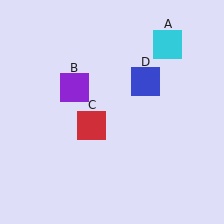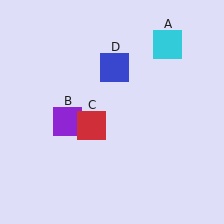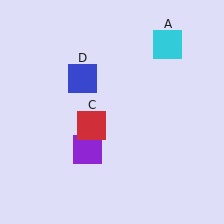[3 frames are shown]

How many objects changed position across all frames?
2 objects changed position: purple square (object B), blue square (object D).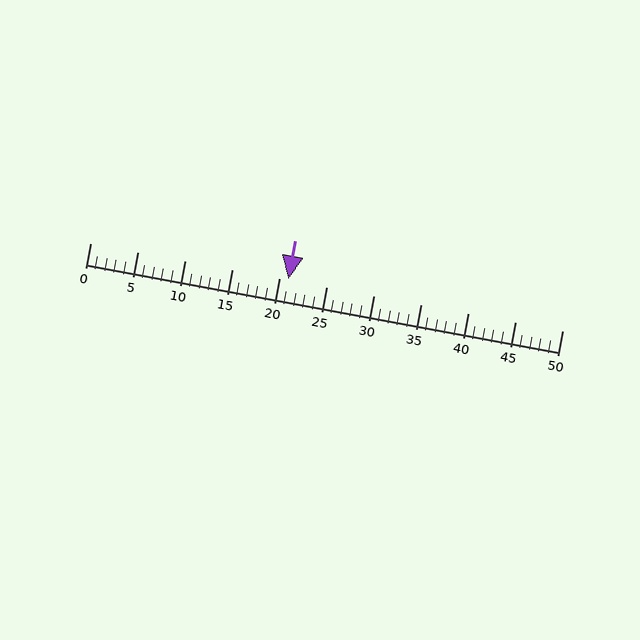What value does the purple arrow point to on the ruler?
The purple arrow points to approximately 21.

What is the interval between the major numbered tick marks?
The major tick marks are spaced 5 units apart.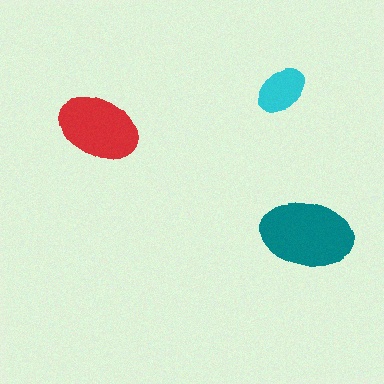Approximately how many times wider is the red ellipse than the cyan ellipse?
About 1.5 times wider.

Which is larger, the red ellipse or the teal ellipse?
The teal one.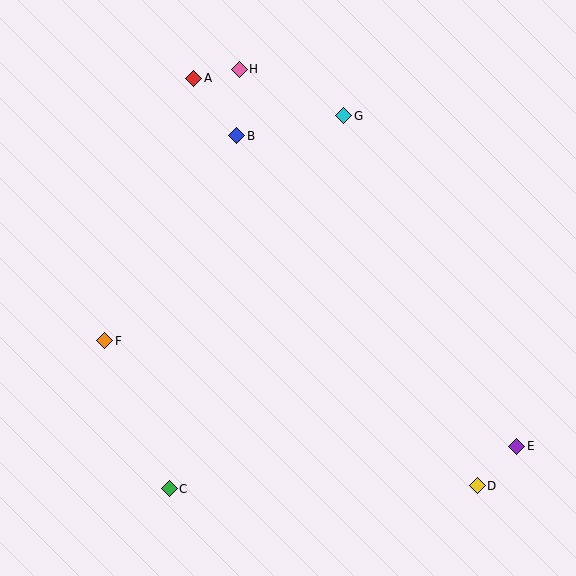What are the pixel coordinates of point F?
Point F is at (105, 341).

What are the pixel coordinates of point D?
Point D is at (477, 486).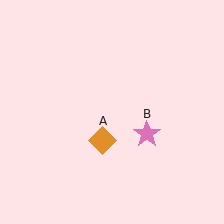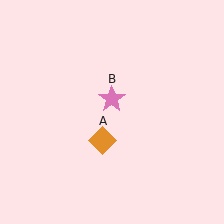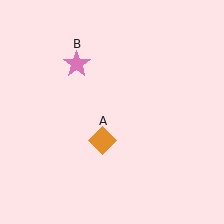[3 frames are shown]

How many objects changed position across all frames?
1 object changed position: pink star (object B).